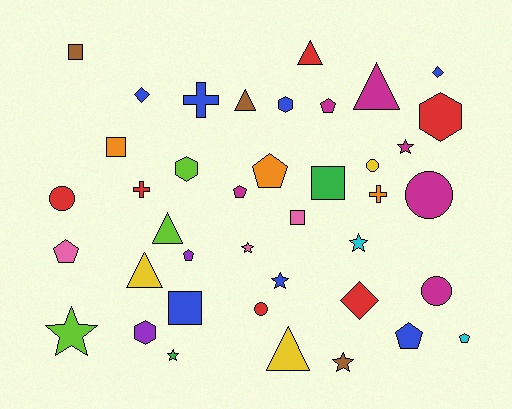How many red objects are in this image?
There are 6 red objects.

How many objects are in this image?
There are 40 objects.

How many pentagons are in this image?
There are 7 pentagons.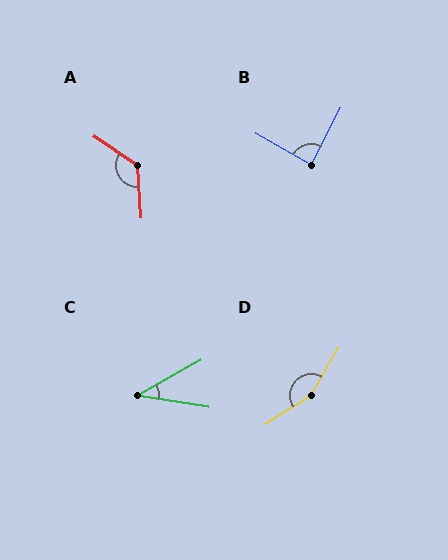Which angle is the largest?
D, at approximately 152 degrees.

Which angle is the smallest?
C, at approximately 38 degrees.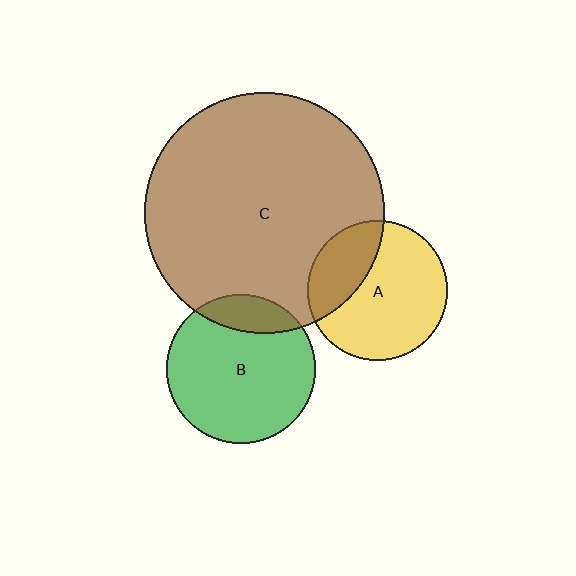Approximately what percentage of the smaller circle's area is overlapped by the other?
Approximately 15%.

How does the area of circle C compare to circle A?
Approximately 2.9 times.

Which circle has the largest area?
Circle C (brown).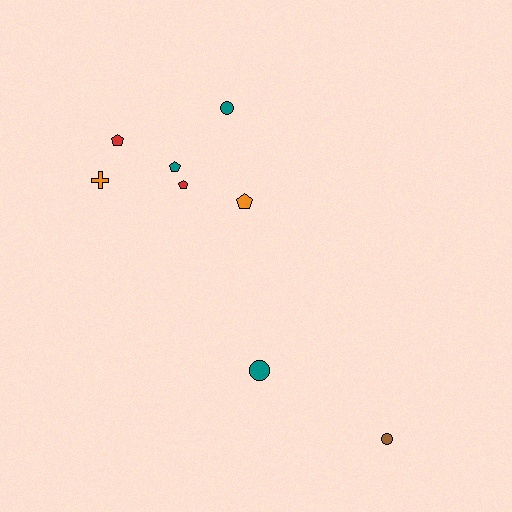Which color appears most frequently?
Teal, with 3 objects.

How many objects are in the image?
There are 8 objects.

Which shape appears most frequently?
Pentagon, with 4 objects.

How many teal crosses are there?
There are no teal crosses.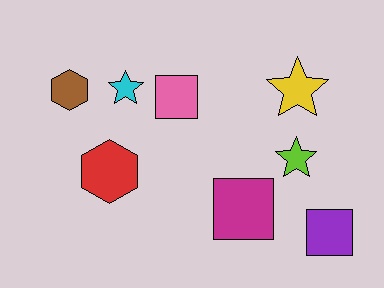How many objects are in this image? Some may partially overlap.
There are 8 objects.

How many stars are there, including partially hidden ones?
There are 3 stars.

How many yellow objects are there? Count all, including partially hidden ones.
There is 1 yellow object.